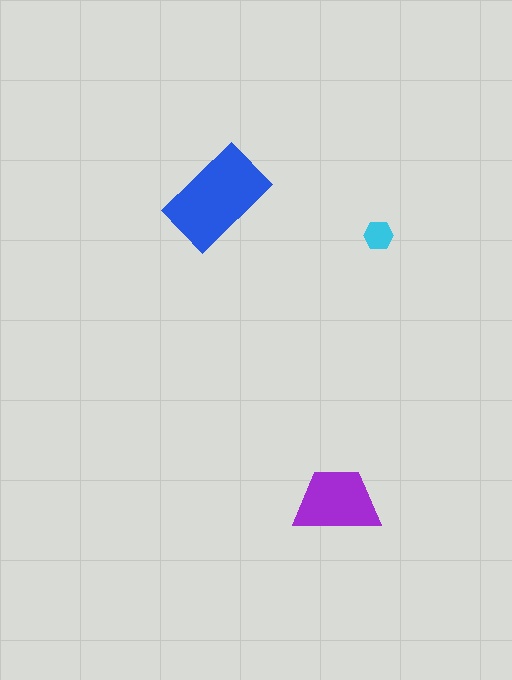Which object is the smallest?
The cyan hexagon.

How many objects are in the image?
There are 3 objects in the image.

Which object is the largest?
The blue rectangle.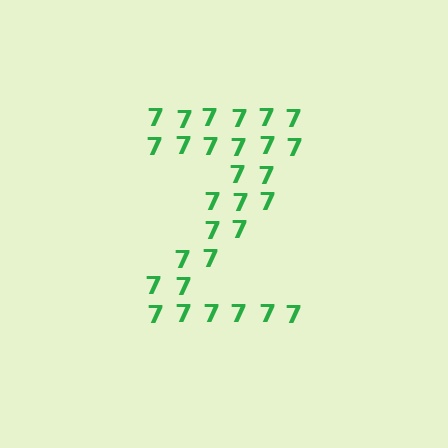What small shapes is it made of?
It is made of small digit 7's.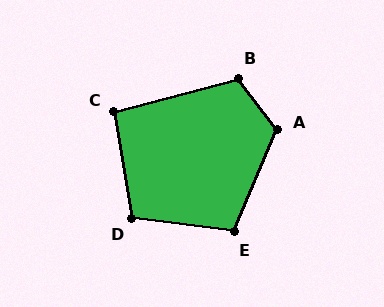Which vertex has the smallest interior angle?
C, at approximately 95 degrees.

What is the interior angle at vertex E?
Approximately 106 degrees (obtuse).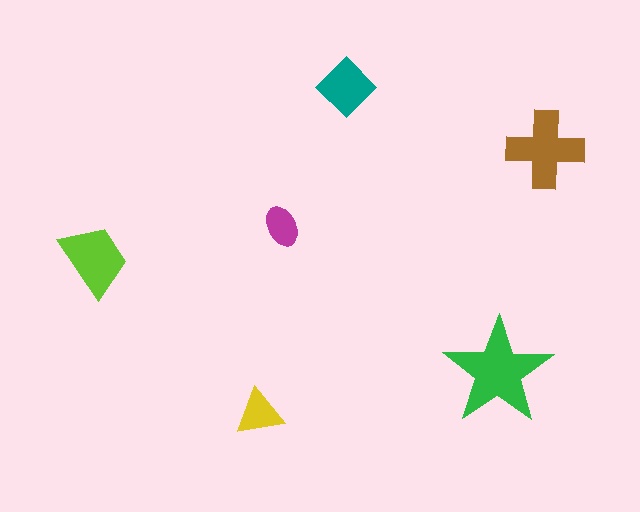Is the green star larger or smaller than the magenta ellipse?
Larger.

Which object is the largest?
The green star.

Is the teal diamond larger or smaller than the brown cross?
Smaller.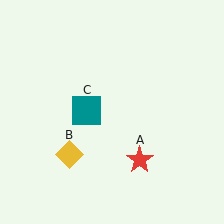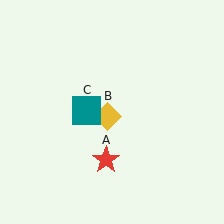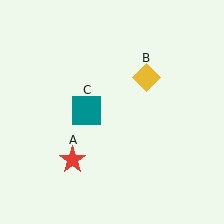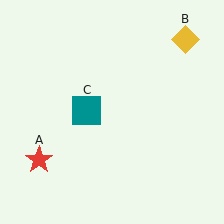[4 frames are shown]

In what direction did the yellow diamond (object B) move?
The yellow diamond (object B) moved up and to the right.